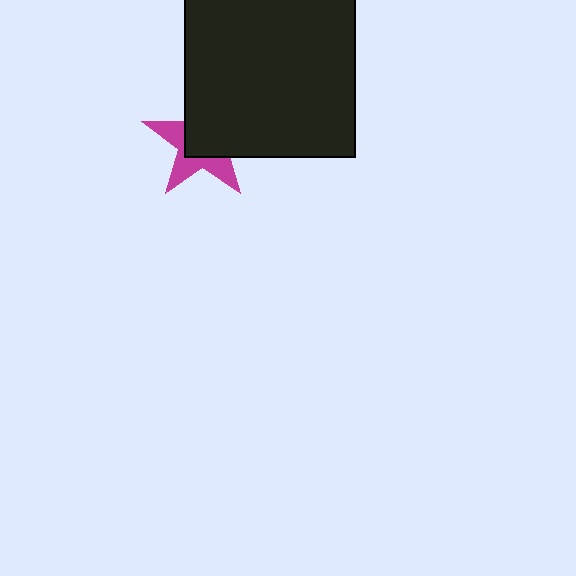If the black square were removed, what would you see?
You would see the complete magenta star.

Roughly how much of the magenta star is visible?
A small part of it is visible (roughly 43%).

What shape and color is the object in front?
The object in front is a black square.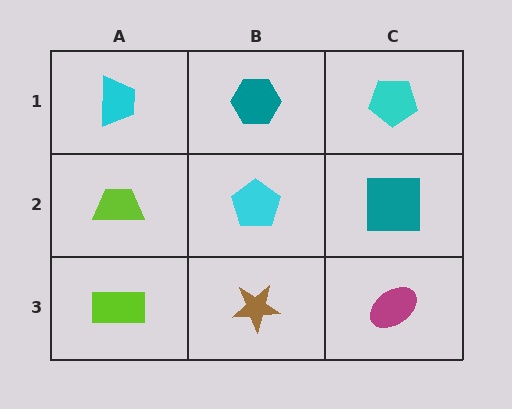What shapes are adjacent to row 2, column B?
A teal hexagon (row 1, column B), a brown star (row 3, column B), a lime trapezoid (row 2, column A), a teal square (row 2, column C).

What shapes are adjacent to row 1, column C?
A teal square (row 2, column C), a teal hexagon (row 1, column B).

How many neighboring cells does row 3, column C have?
2.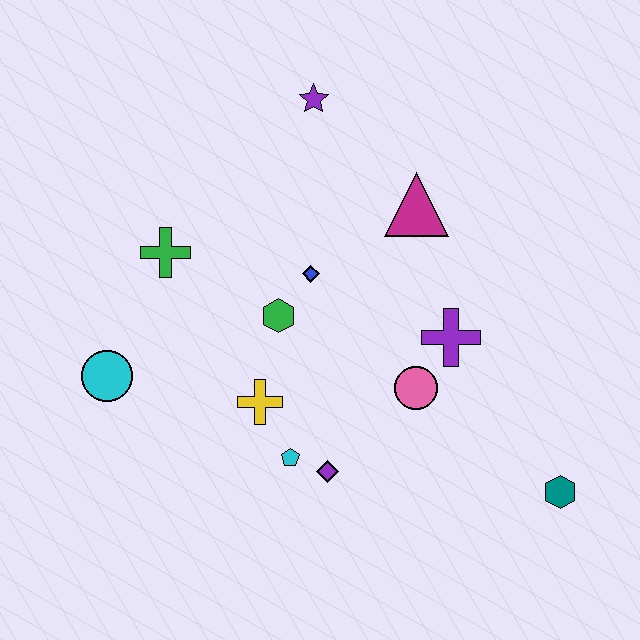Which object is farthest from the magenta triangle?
The cyan circle is farthest from the magenta triangle.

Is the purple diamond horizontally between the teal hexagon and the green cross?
Yes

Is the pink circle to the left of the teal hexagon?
Yes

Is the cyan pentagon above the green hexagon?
No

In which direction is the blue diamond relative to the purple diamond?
The blue diamond is above the purple diamond.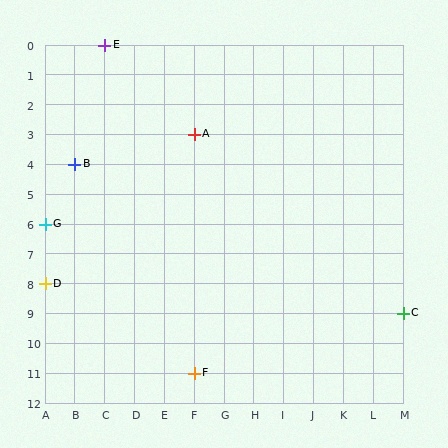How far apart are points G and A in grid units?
Points G and A are 5 columns and 3 rows apart (about 5.8 grid units diagonally).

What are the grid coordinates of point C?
Point C is at grid coordinates (M, 9).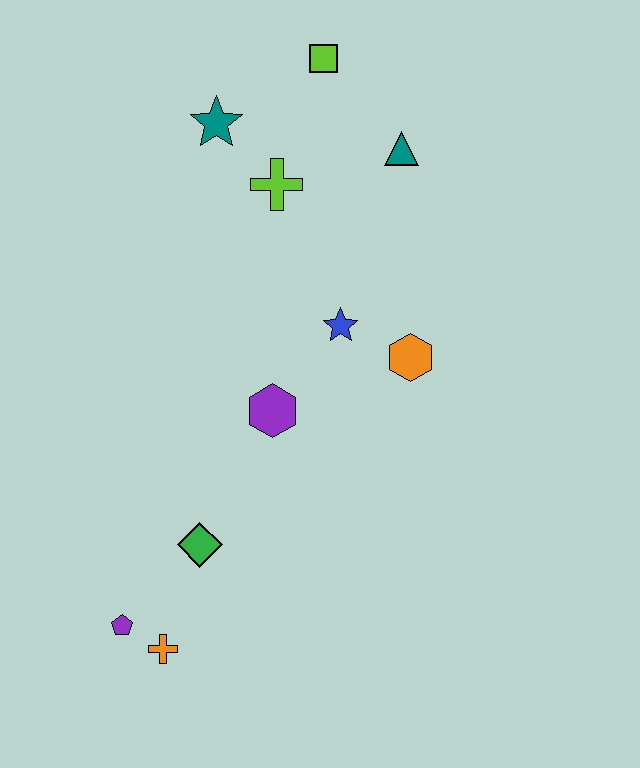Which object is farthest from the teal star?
The orange cross is farthest from the teal star.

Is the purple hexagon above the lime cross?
No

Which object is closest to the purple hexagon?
The blue star is closest to the purple hexagon.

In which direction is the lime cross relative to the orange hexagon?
The lime cross is above the orange hexagon.